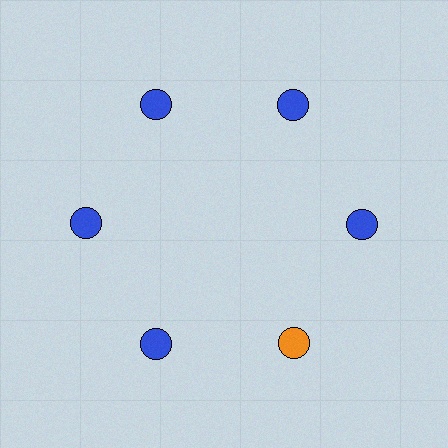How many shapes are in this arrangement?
There are 6 shapes arranged in a ring pattern.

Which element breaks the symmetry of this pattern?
The orange circle at roughly the 5 o'clock position breaks the symmetry. All other shapes are blue circles.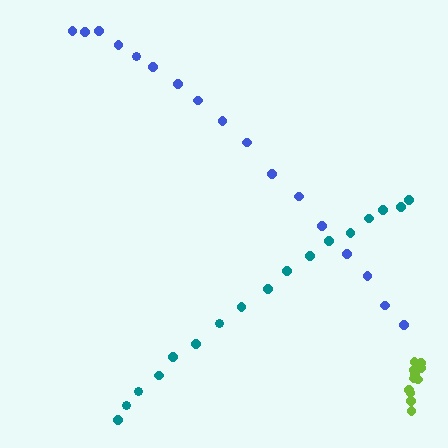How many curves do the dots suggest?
There are 3 distinct paths.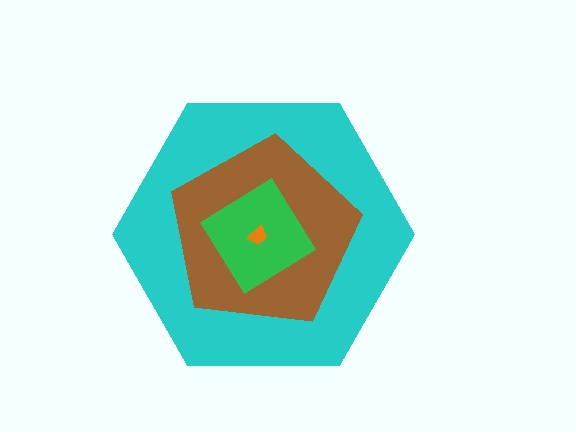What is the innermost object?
The orange trapezoid.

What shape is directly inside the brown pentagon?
The green diamond.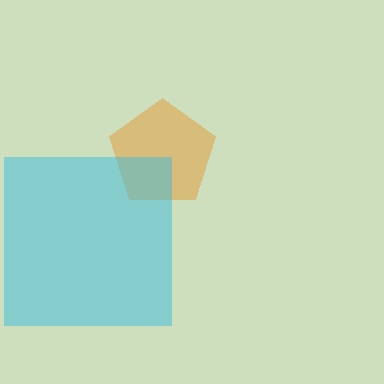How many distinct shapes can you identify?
There are 2 distinct shapes: an orange pentagon, a cyan square.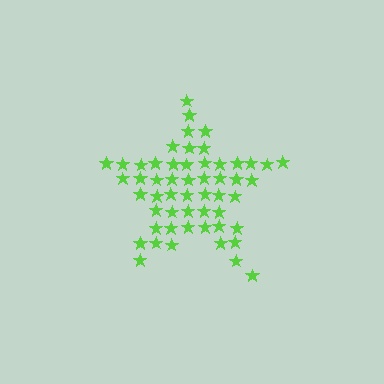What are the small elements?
The small elements are stars.